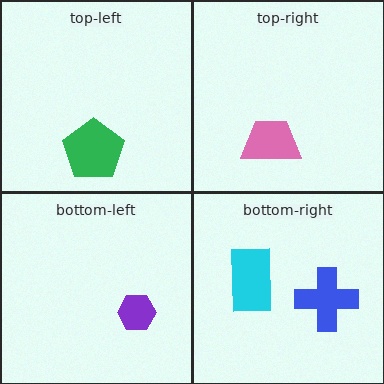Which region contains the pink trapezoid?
The top-right region.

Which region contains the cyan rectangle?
The bottom-right region.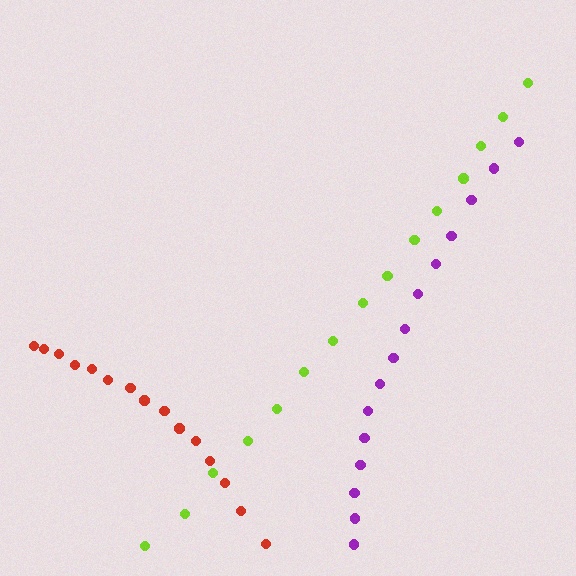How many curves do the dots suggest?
There are 3 distinct paths.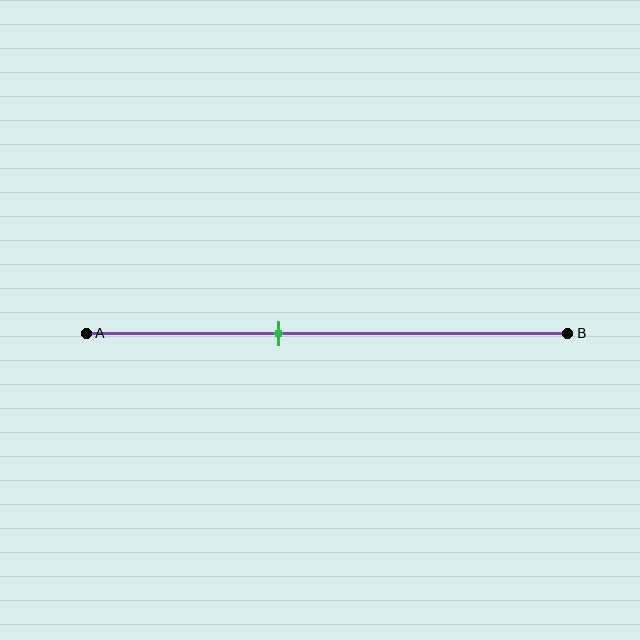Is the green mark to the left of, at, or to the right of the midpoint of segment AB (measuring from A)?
The green mark is to the left of the midpoint of segment AB.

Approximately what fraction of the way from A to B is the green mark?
The green mark is approximately 40% of the way from A to B.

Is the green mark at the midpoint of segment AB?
No, the mark is at about 40% from A, not at the 50% midpoint.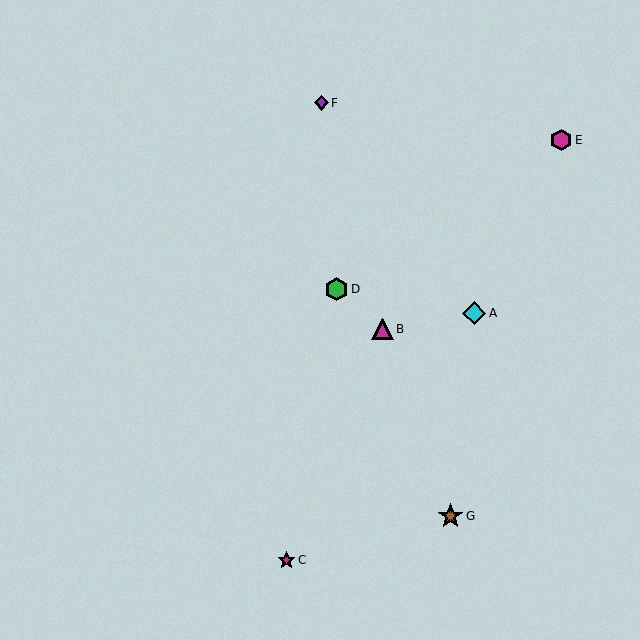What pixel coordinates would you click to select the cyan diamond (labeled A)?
Click at (474, 313) to select the cyan diamond A.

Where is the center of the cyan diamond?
The center of the cyan diamond is at (474, 313).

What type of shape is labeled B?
Shape B is a magenta triangle.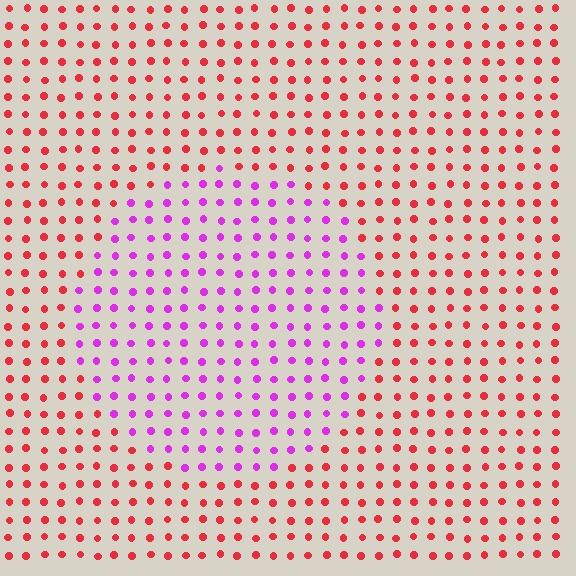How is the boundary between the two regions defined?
The boundary is defined purely by a slight shift in hue (about 58 degrees). Spacing, size, and orientation are identical on both sides.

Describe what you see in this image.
The image is filled with small red elements in a uniform arrangement. A circle-shaped region is visible where the elements are tinted to a slightly different hue, forming a subtle color boundary.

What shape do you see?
I see a circle.